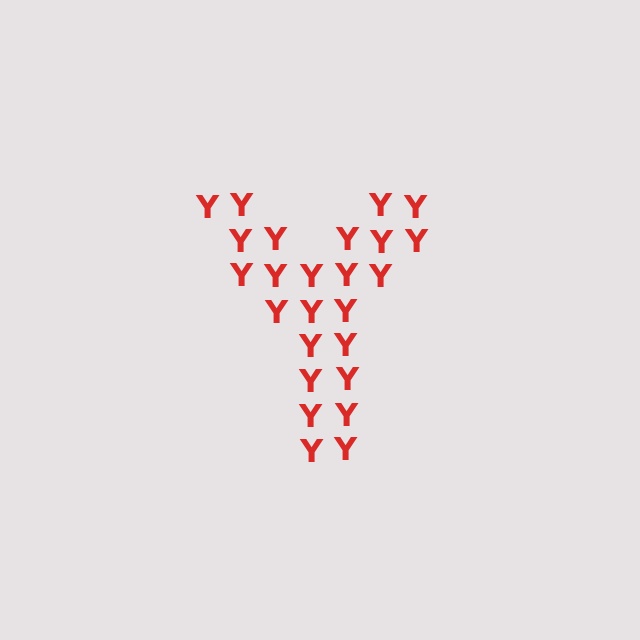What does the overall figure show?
The overall figure shows the letter Y.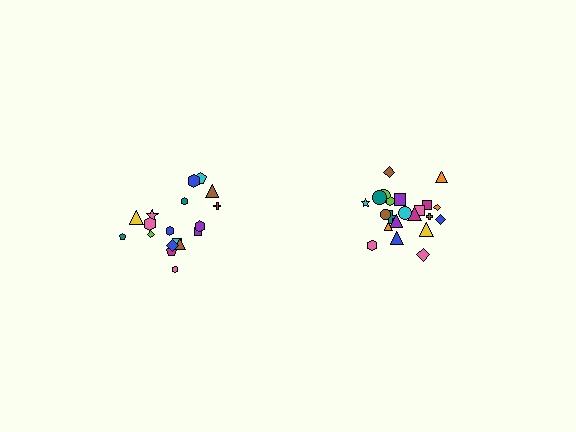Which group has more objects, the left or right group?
The right group.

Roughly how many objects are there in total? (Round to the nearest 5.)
Roughly 40 objects in total.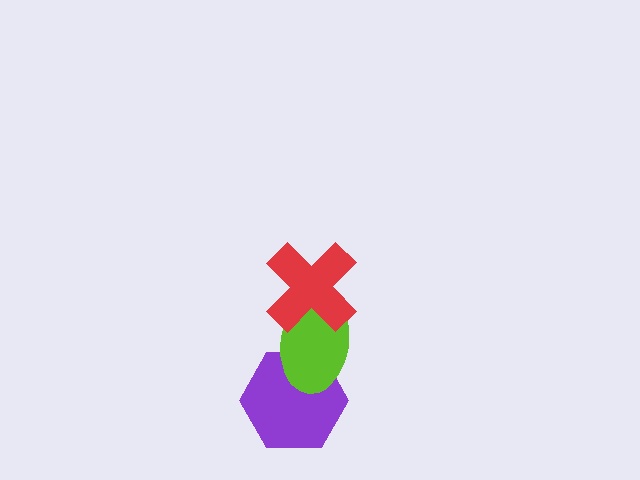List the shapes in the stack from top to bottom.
From top to bottom: the red cross, the lime ellipse, the purple hexagon.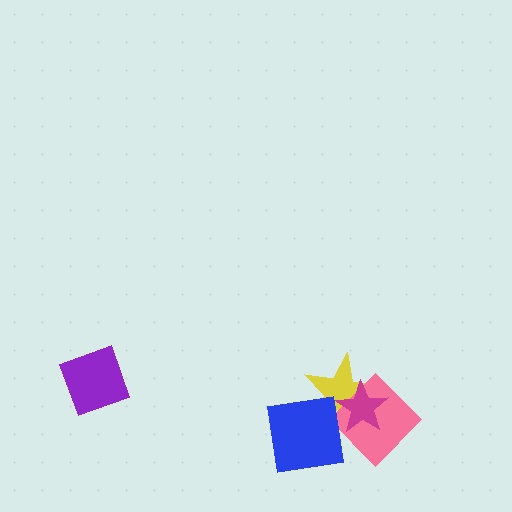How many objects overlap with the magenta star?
2 objects overlap with the magenta star.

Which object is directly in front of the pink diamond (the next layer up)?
The magenta star is directly in front of the pink diamond.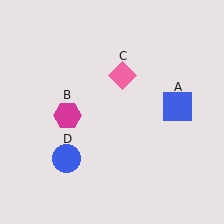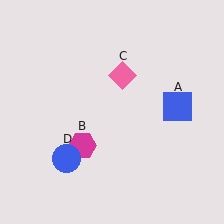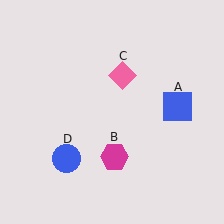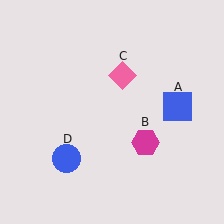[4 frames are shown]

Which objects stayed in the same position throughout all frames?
Blue square (object A) and pink diamond (object C) and blue circle (object D) remained stationary.